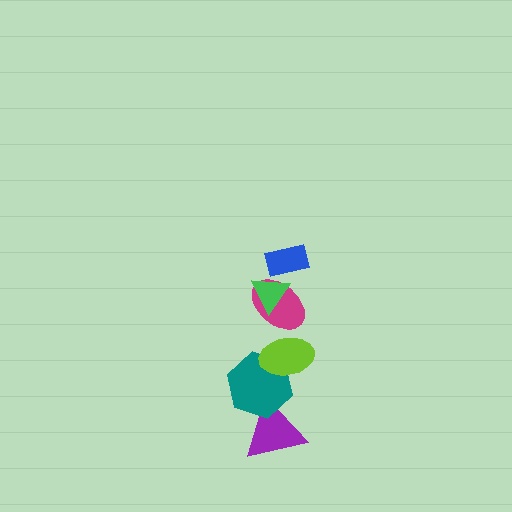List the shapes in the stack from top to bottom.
From top to bottom: the blue rectangle, the green triangle, the magenta ellipse, the lime ellipse, the teal hexagon, the purple triangle.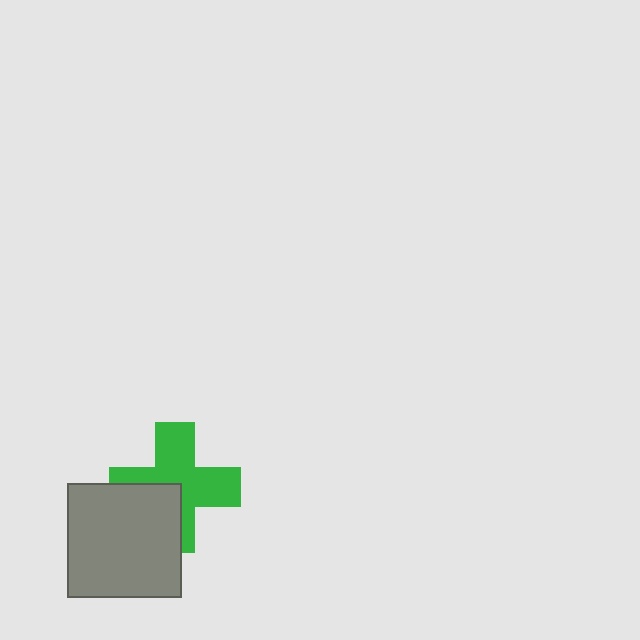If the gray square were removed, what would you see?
You would see the complete green cross.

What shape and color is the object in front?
The object in front is a gray square.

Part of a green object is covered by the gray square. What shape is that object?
It is a cross.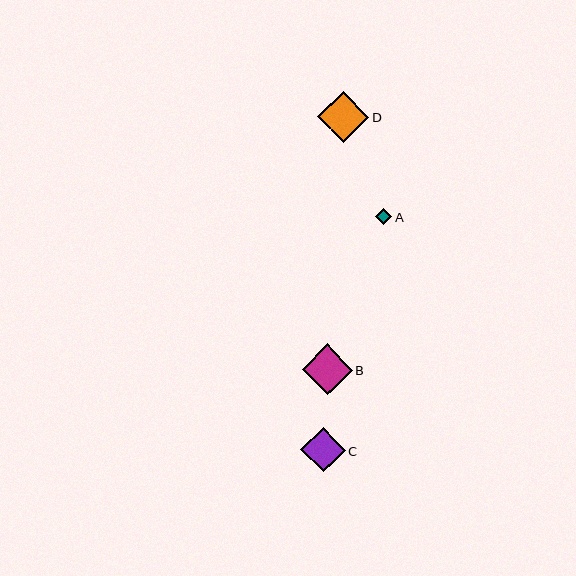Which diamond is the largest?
Diamond D is the largest with a size of approximately 51 pixels.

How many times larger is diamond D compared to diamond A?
Diamond D is approximately 3.2 times the size of diamond A.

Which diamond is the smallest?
Diamond A is the smallest with a size of approximately 16 pixels.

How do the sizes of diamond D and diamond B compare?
Diamond D and diamond B are approximately the same size.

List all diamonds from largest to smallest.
From largest to smallest: D, B, C, A.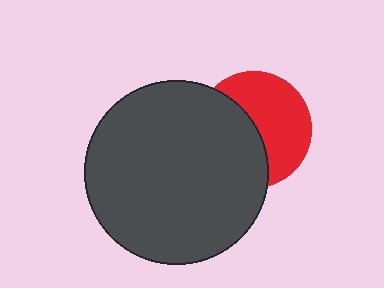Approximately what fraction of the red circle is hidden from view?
Roughly 47% of the red circle is hidden behind the dark gray circle.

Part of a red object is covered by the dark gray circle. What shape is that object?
It is a circle.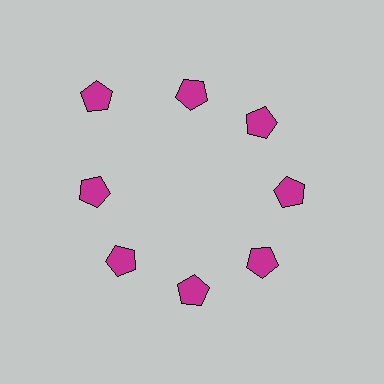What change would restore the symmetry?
The symmetry would be restored by moving it inward, back onto the ring so that all 8 pentagons sit at equal angles and equal distance from the center.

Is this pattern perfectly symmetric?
No. The 8 magenta pentagons are arranged in a ring, but one element near the 10 o'clock position is pushed outward from the center, breaking the 8-fold rotational symmetry.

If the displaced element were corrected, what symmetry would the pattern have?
It would have 8-fold rotational symmetry — the pattern would map onto itself every 45 degrees.